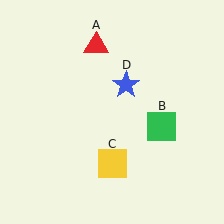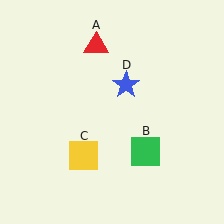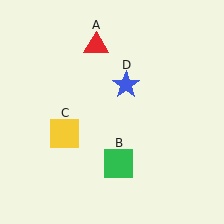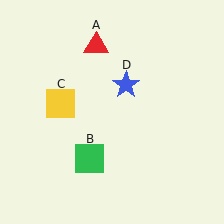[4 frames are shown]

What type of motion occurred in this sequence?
The green square (object B), yellow square (object C) rotated clockwise around the center of the scene.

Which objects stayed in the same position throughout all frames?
Red triangle (object A) and blue star (object D) remained stationary.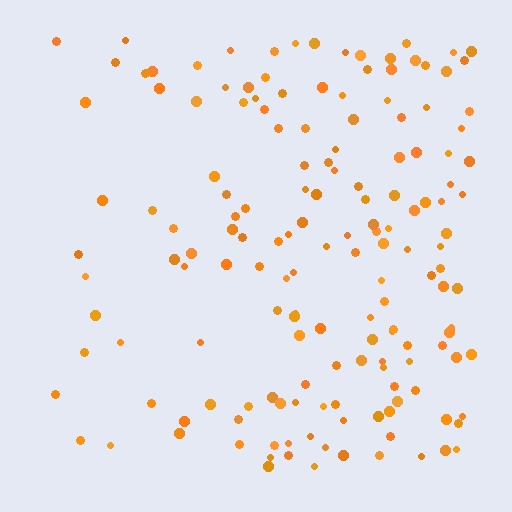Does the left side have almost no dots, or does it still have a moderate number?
Still a moderate number, just noticeably fewer than the right.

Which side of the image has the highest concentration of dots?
The right.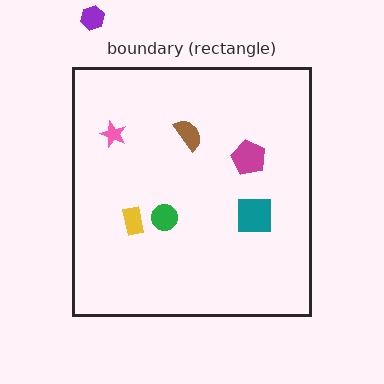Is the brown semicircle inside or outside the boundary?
Inside.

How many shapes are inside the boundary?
6 inside, 1 outside.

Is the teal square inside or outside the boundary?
Inside.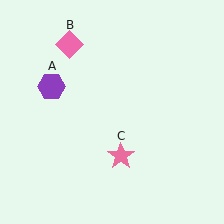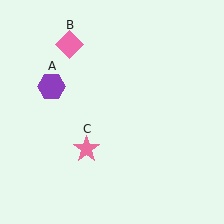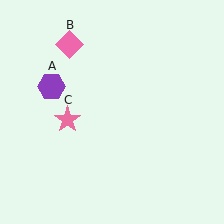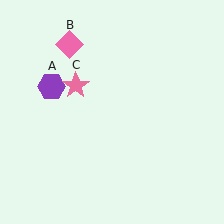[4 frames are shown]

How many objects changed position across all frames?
1 object changed position: pink star (object C).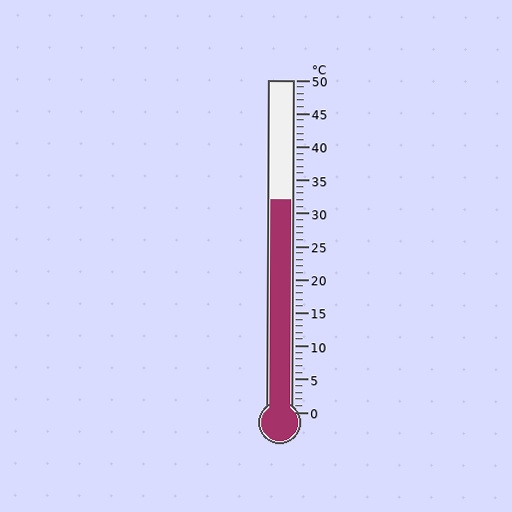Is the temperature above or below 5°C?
The temperature is above 5°C.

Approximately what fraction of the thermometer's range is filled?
The thermometer is filled to approximately 65% of its range.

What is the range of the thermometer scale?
The thermometer scale ranges from 0°C to 50°C.